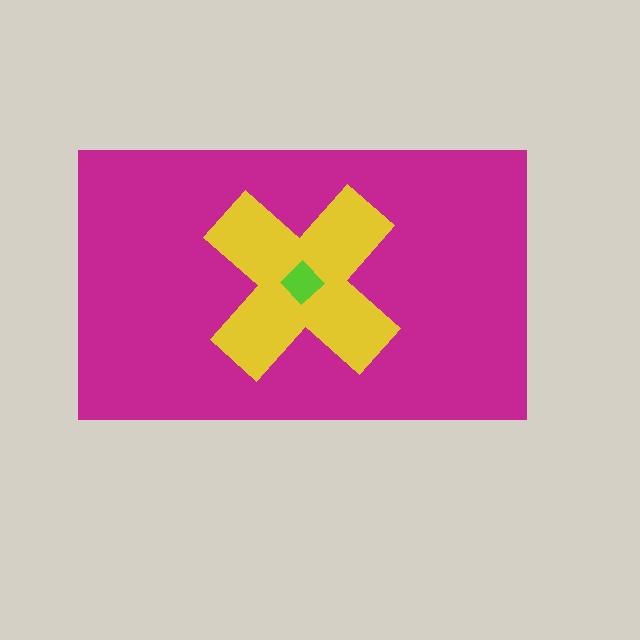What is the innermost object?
The lime diamond.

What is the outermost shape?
The magenta rectangle.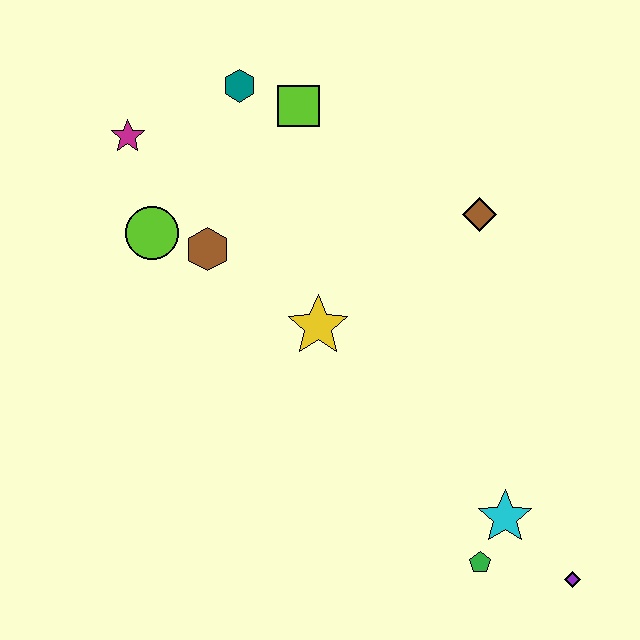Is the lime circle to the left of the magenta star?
No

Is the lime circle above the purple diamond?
Yes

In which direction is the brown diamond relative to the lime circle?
The brown diamond is to the right of the lime circle.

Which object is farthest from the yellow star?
The purple diamond is farthest from the yellow star.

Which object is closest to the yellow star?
The brown hexagon is closest to the yellow star.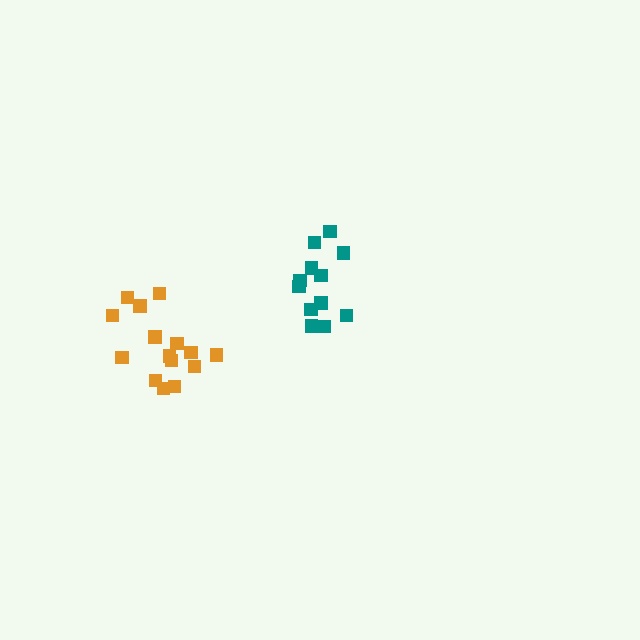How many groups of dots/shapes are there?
There are 2 groups.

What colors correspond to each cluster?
The clusters are colored: orange, teal.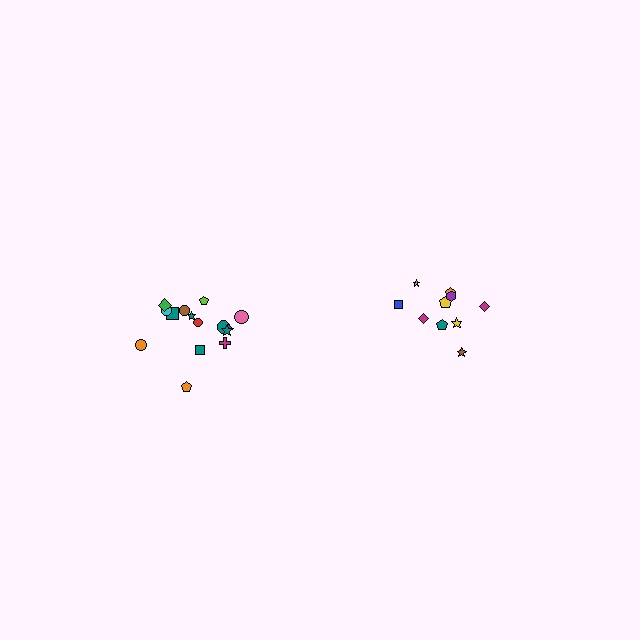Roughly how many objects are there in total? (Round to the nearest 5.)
Roughly 25 objects in total.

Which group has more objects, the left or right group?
The left group.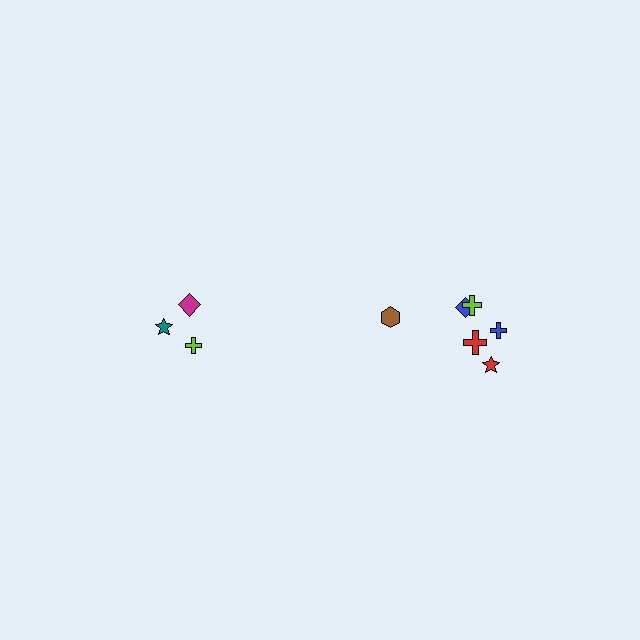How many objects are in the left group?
There are 3 objects.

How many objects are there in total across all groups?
There are 9 objects.